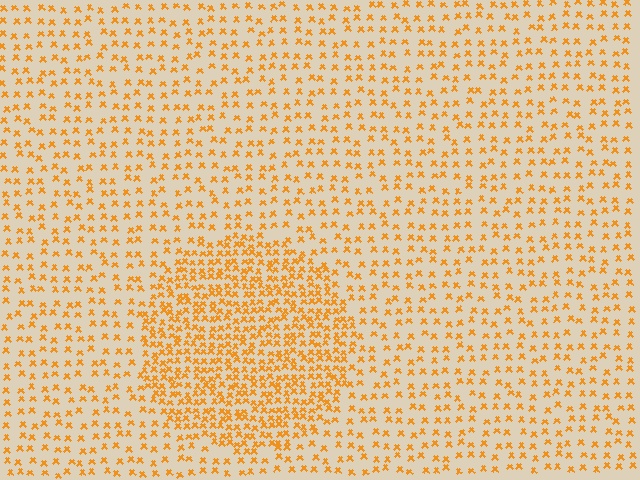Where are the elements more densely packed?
The elements are more densely packed inside the circle boundary.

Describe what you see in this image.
The image contains small orange elements arranged at two different densities. A circle-shaped region is visible where the elements are more densely packed than the surrounding area.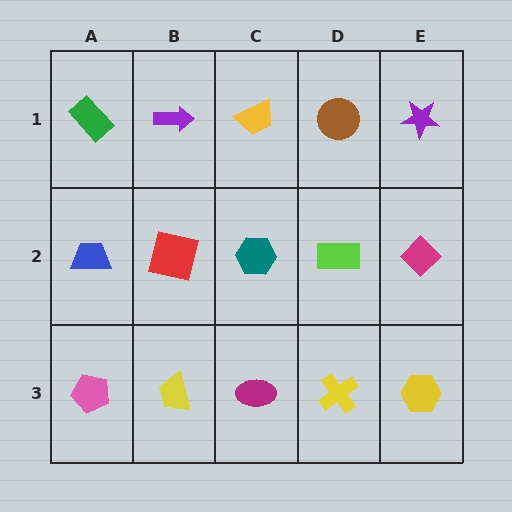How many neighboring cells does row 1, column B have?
3.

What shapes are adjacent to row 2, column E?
A purple star (row 1, column E), a yellow hexagon (row 3, column E), a lime rectangle (row 2, column D).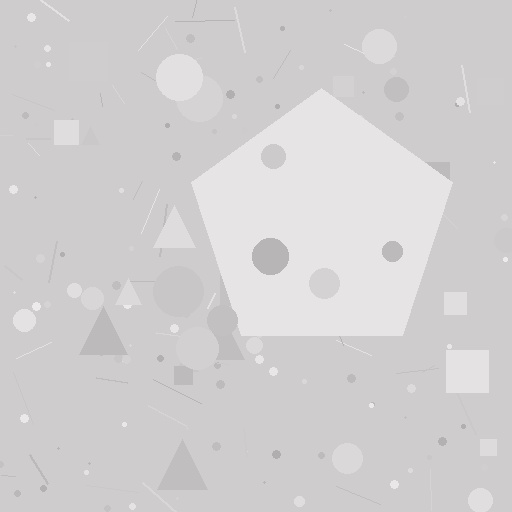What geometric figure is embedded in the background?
A pentagon is embedded in the background.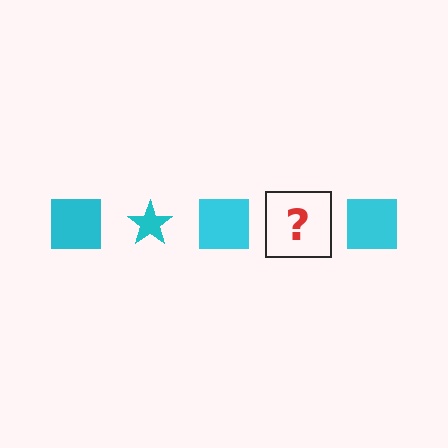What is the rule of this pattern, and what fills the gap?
The rule is that the pattern cycles through square, star shapes in cyan. The gap should be filled with a cyan star.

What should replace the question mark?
The question mark should be replaced with a cyan star.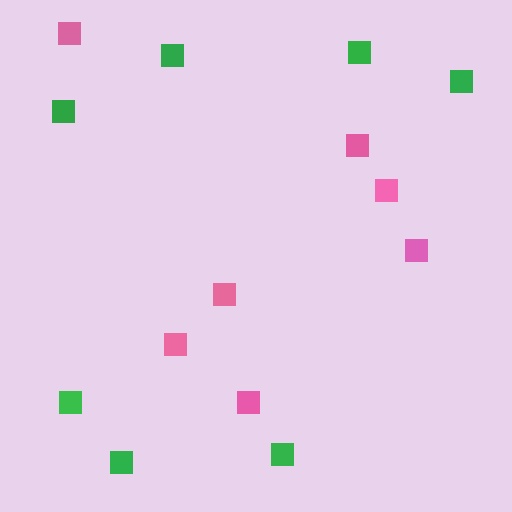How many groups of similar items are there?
There are 2 groups: one group of green squares (7) and one group of pink squares (7).